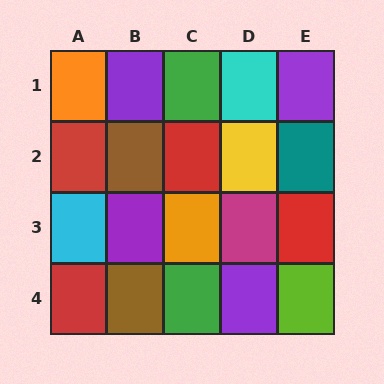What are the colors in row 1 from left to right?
Orange, purple, green, cyan, purple.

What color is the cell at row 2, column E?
Teal.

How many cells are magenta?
1 cell is magenta.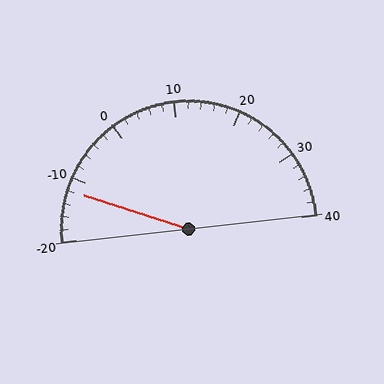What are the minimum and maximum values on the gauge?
The gauge ranges from -20 to 40.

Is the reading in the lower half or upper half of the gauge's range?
The reading is in the lower half of the range (-20 to 40).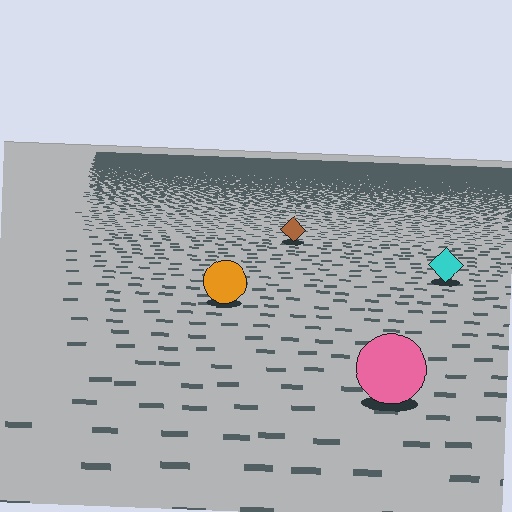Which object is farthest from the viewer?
The brown diamond is farthest from the viewer. It appears smaller and the ground texture around it is denser.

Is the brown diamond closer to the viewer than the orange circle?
No. The orange circle is closer — you can tell from the texture gradient: the ground texture is coarser near it.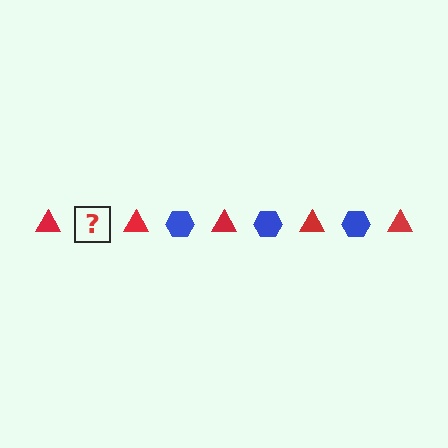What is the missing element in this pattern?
The missing element is a blue hexagon.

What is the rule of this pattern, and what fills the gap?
The rule is that the pattern alternates between red triangle and blue hexagon. The gap should be filled with a blue hexagon.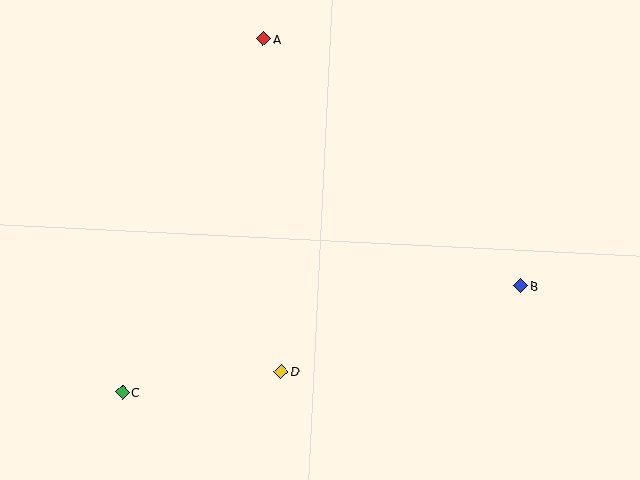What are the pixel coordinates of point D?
Point D is at (281, 371).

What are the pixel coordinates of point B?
Point B is at (521, 286).